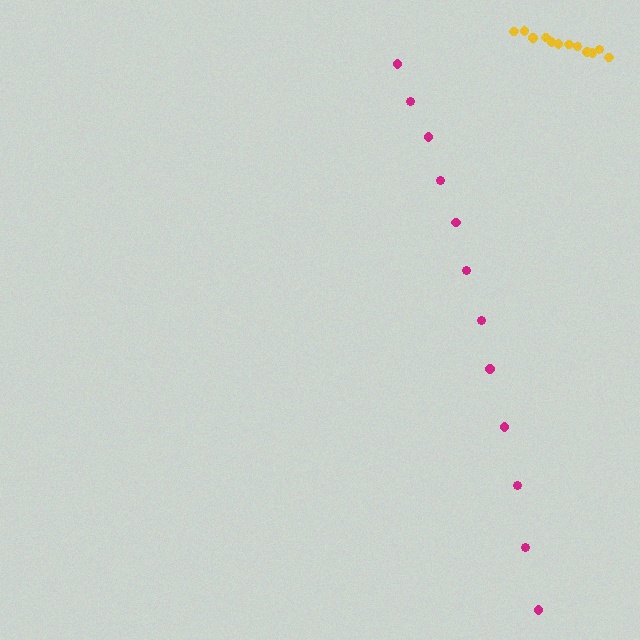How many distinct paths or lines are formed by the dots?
There are 2 distinct paths.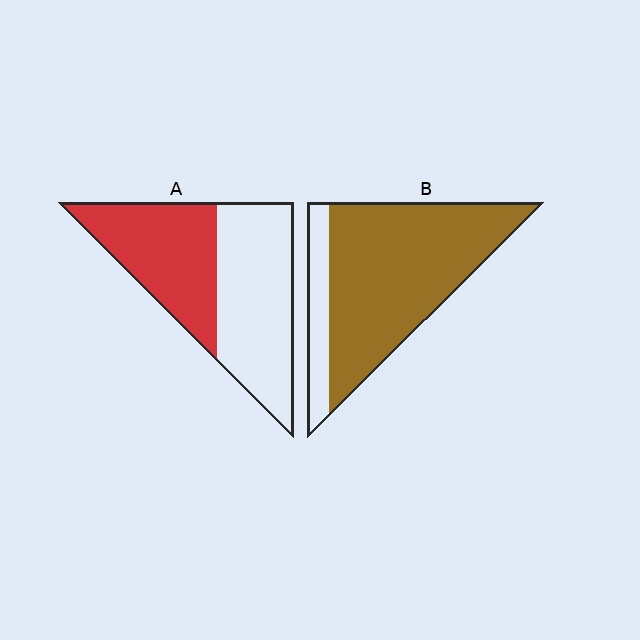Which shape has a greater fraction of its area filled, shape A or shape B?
Shape B.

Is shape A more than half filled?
No.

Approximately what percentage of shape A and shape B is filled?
A is approximately 45% and B is approximately 80%.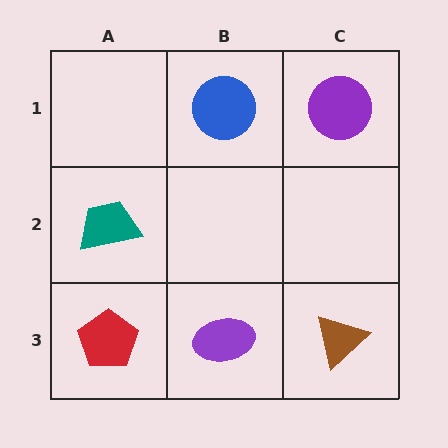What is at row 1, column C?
A purple circle.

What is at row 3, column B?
A purple ellipse.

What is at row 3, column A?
A red pentagon.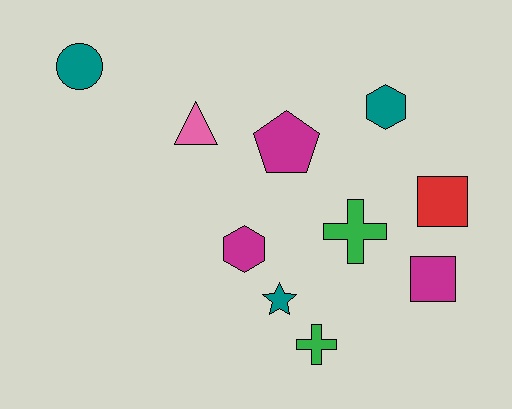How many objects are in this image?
There are 10 objects.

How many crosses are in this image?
There are 2 crosses.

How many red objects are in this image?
There is 1 red object.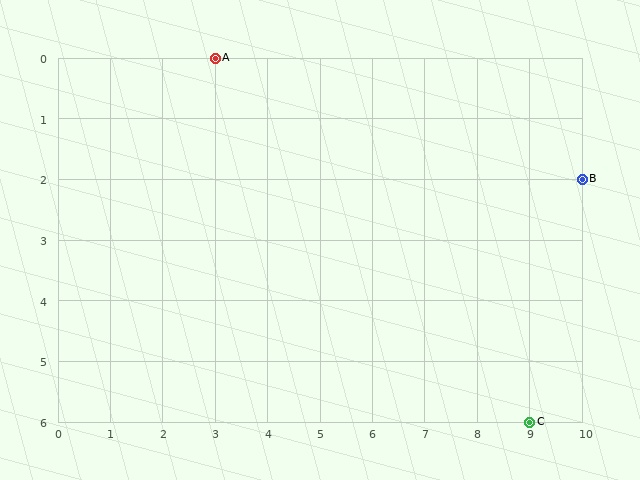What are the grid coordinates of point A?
Point A is at grid coordinates (3, 0).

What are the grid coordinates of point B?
Point B is at grid coordinates (10, 2).